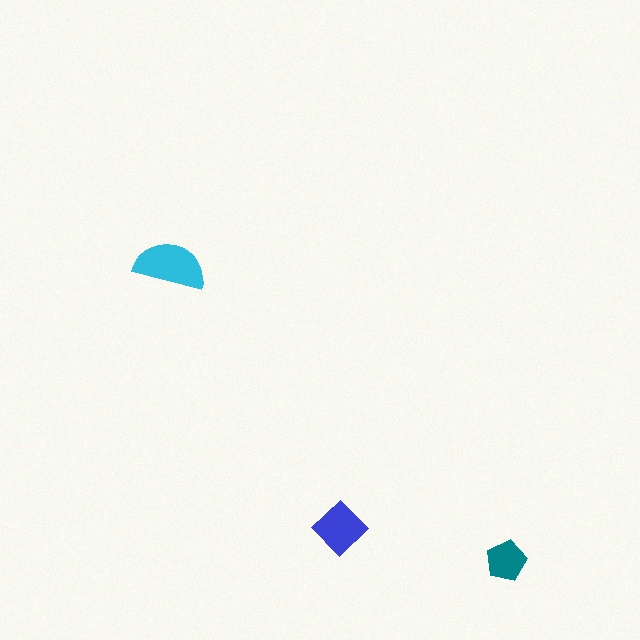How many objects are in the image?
There are 3 objects in the image.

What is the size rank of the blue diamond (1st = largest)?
2nd.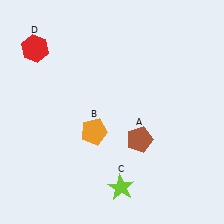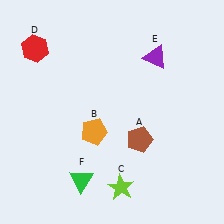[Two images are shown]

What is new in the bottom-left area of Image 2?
A green triangle (F) was added in the bottom-left area of Image 2.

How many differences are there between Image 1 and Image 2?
There are 2 differences between the two images.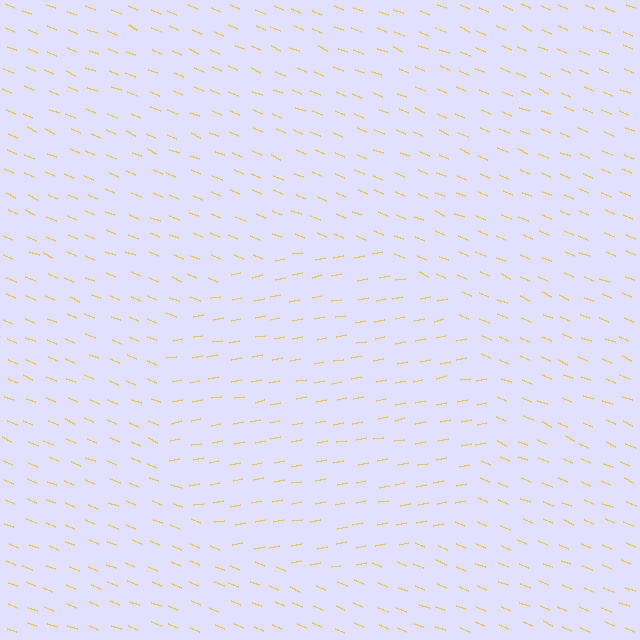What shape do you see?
I see a circle.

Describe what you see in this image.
The image is filled with small yellow line segments. A circle region in the image has lines oriented differently from the surrounding lines, creating a visible texture boundary.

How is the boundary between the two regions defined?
The boundary is defined purely by a change in line orientation (approximately 34 degrees difference). All lines are the same color and thickness.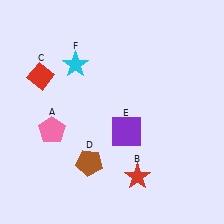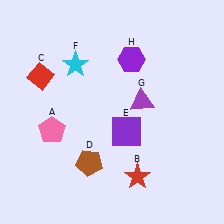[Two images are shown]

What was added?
A purple triangle (G), a purple hexagon (H) were added in Image 2.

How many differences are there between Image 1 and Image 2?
There are 2 differences between the two images.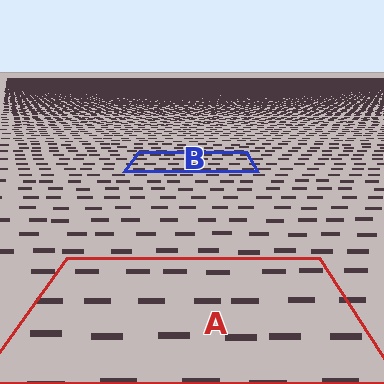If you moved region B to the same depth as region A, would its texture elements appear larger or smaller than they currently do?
They would appear larger. At a closer depth, the same texture elements are projected at a bigger on-screen size.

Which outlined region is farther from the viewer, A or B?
Region B is farther from the viewer — the texture elements inside it appear smaller and more densely packed.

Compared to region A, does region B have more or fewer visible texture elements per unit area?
Region B has more texture elements per unit area — they are packed more densely because it is farther away.